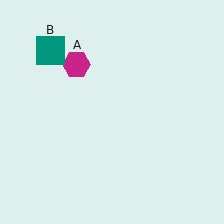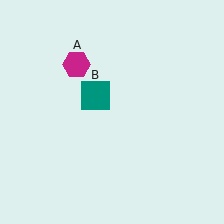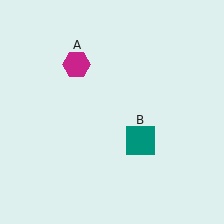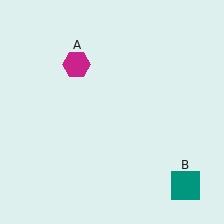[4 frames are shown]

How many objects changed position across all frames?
1 object changed position: teal square (object B).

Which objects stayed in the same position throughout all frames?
Magenta hexagon (object A) remained stationary.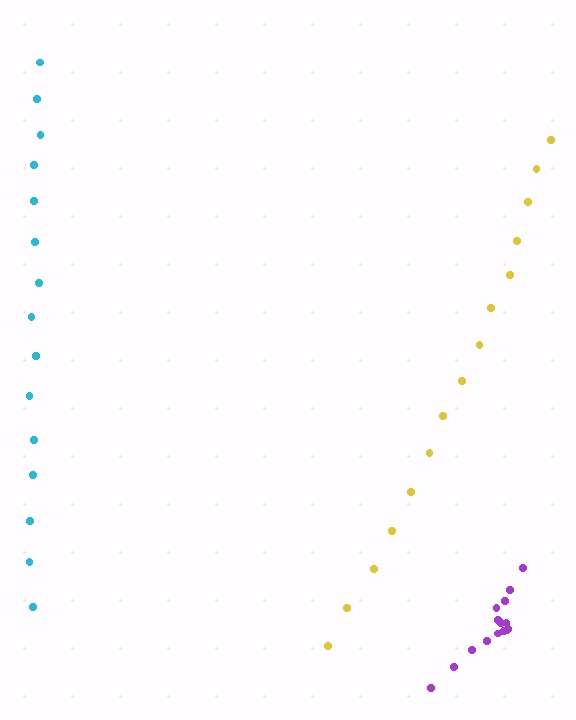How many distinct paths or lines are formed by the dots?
There are 3 distinct paths.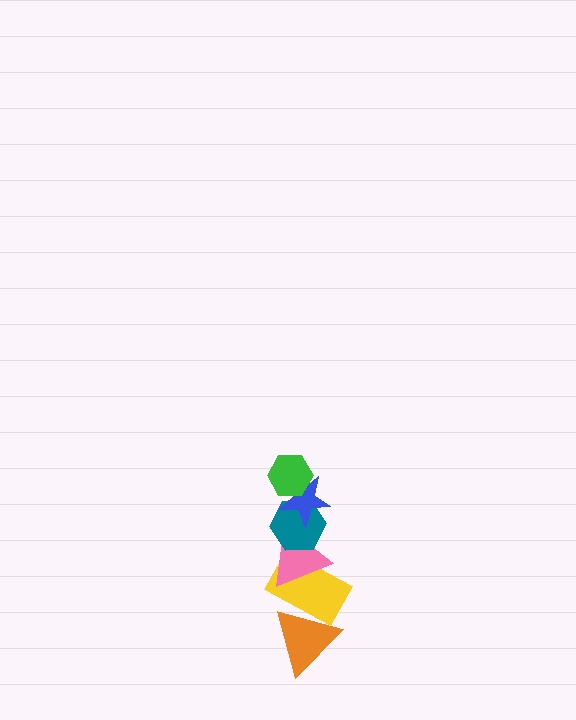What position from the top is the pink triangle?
The pink triangle is 4th from the top.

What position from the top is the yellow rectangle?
The yellow rectangle is 5th from the top.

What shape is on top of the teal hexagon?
The blue star is on top of the teal hexagon.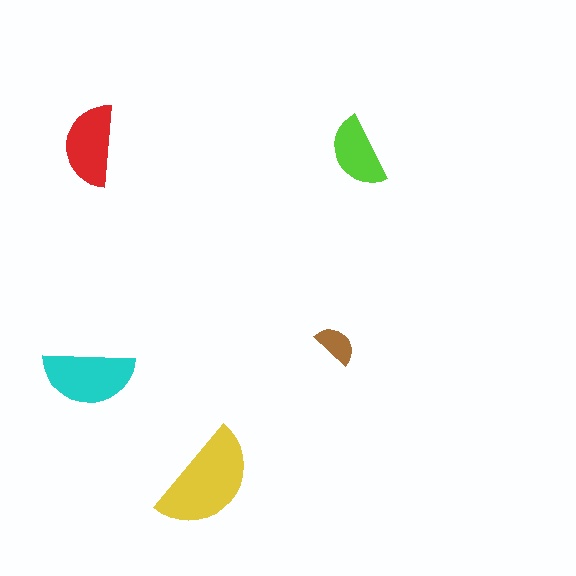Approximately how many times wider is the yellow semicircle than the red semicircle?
About 1.5 times wider.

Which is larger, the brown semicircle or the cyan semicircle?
The cyan one.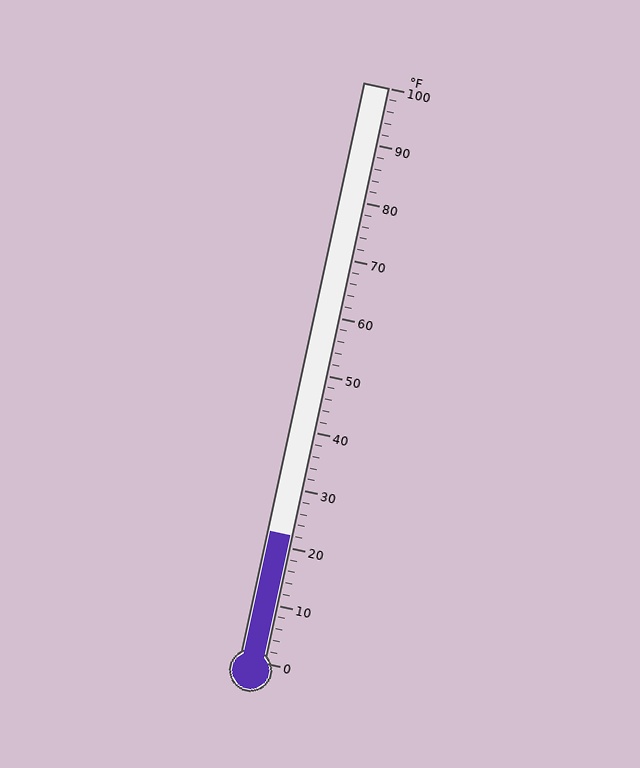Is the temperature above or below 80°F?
The temperature is below 80°F.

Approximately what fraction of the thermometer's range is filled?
The thermometer is filled to approximately 20% of its range.